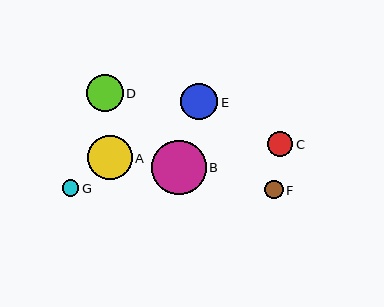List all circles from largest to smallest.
From largest to smallest: B, A, E, D, C, F, G.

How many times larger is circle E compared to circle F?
Circle E is approximately 1.9 times the size of circle F.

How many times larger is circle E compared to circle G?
Circle E is approximately 2.2 times the size of circle G.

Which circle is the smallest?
Circle G is the smallest with a size of approximately 17 pixels.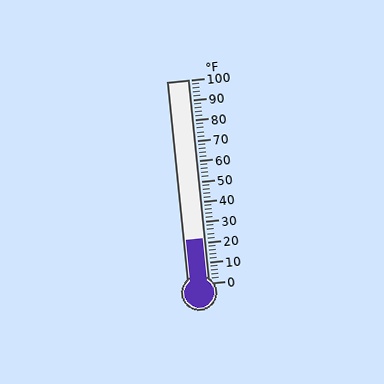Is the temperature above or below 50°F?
The temperature is below 50°F.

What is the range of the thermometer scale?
The thermometer scale ranges from 0°F to 100°F.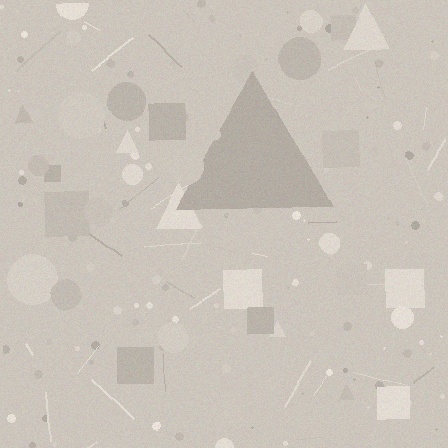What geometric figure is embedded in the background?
A triangle is embedded in the background.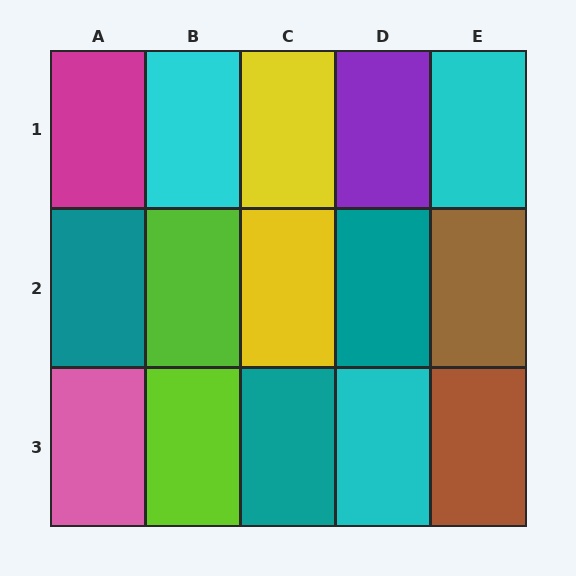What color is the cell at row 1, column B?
Cyan.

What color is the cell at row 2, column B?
Lime.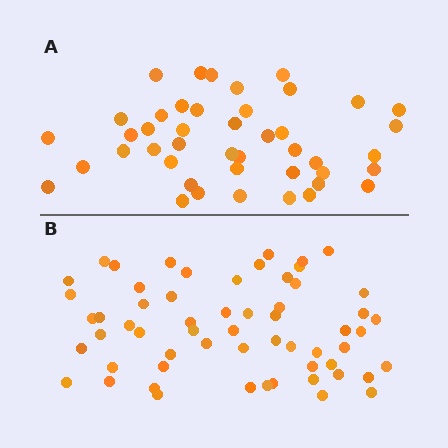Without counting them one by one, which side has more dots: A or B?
Region B (the bottom region) has more dots.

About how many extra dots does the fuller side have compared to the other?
Region B has approximately 15 more dots than region A.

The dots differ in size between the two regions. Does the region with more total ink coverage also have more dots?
No. Region A has more total ink coverage because its dots are larger, but region B actually contains more individual dots. Total area can be misleading — the number of items is what matters here.